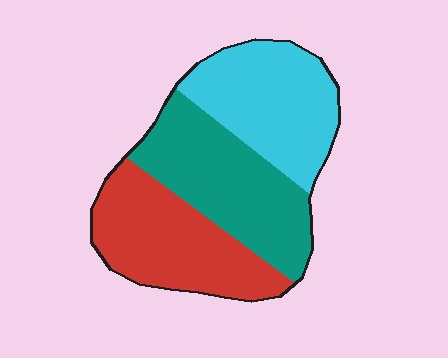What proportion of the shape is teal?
Teal takes up about one third (1/3) of the shape.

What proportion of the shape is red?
Red takes up between a sixth and a third of the shape.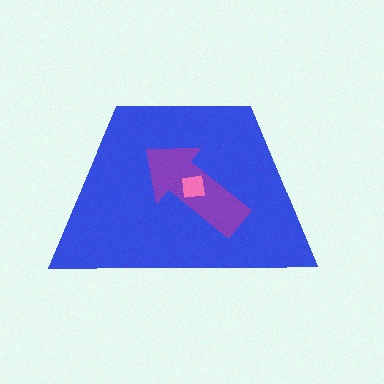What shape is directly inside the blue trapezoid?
The purple arrow.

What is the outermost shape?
The blue trapezoid.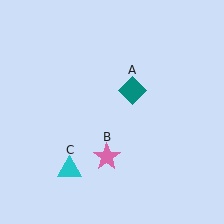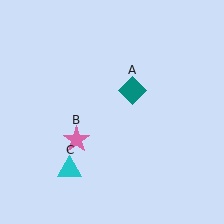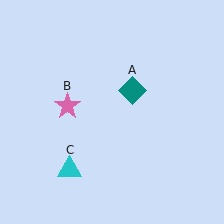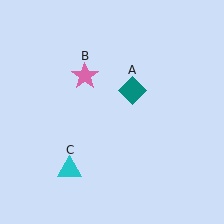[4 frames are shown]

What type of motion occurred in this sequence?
The pink star (object B) rotated clockwise around the center of the scene.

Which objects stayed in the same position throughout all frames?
Teal diamond (object A) and cyan triangle (object C) remained stationary.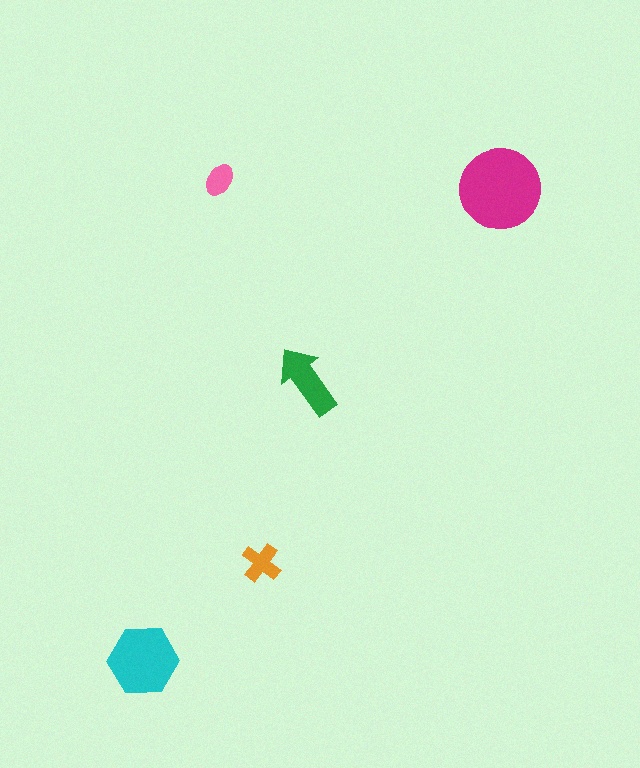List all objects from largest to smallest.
The magenta circle, the cyan hexagon, the green arrow, the orange cross, the pink ellipse.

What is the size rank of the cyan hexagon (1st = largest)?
2nd.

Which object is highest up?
The pink ellipse is topmost.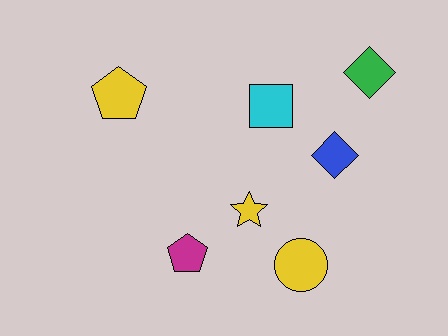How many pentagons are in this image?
There are 2 pentagons.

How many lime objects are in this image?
There are no lime objects.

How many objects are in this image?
There are 7 objects.